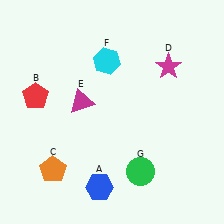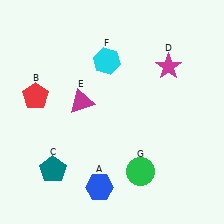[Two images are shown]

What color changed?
The pentagon (C) changed from orange in Image 1 to teal in Image 2.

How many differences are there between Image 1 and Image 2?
There is 1 difference between the two images.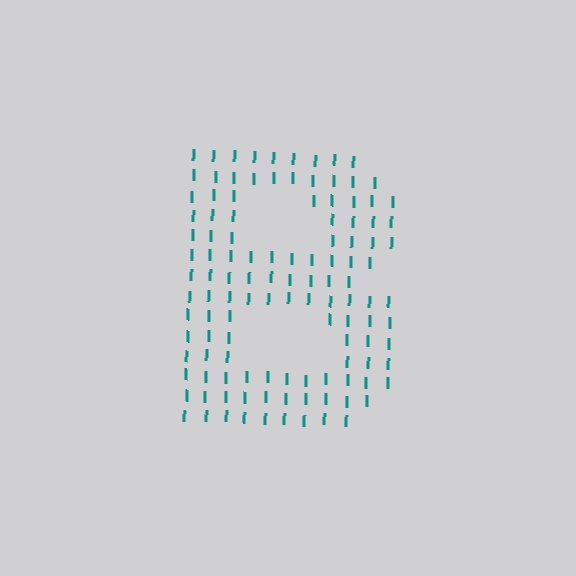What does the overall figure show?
The overall figure shows the letter B.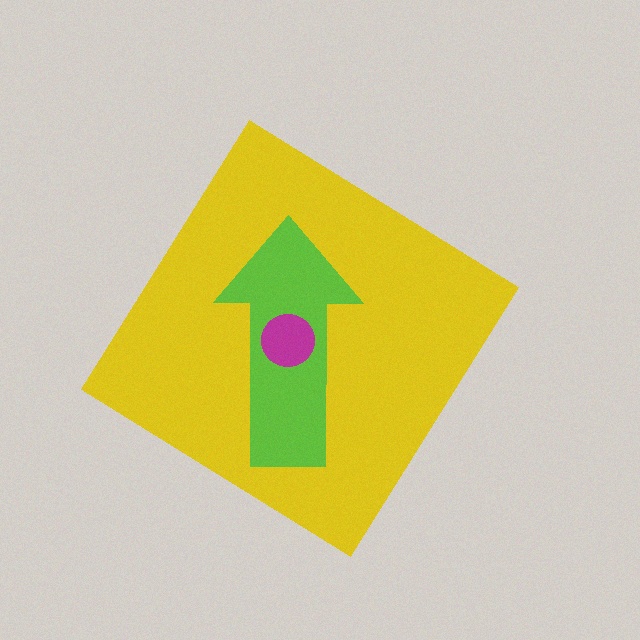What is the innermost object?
The magenta circle.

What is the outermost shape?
The yellow diamond.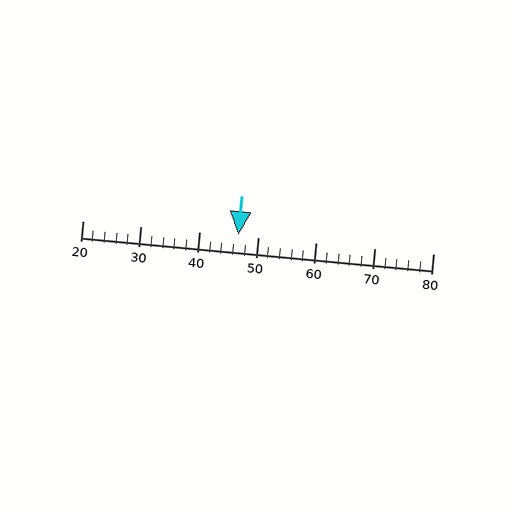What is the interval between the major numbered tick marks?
The major tick marks are spaced 10 units apart.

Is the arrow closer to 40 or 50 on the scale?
The arrow is closer to 50.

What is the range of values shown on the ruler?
The ruler shows values from 20 to 80.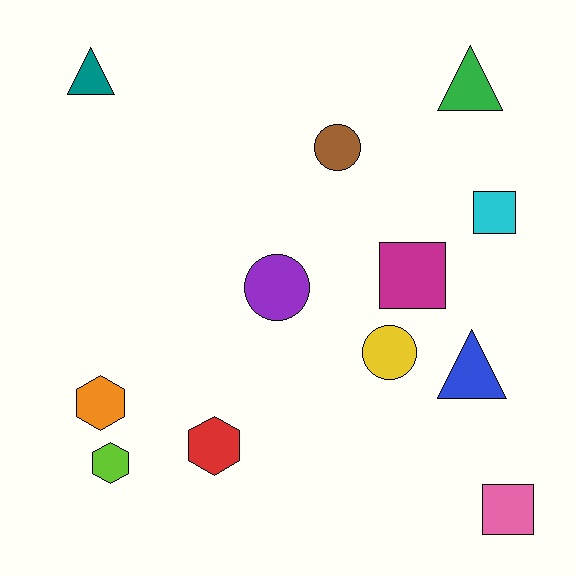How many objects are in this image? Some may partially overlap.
There are 12 objects.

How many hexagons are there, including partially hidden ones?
There are 3 hexagons.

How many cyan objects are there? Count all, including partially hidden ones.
There is 1 cyan object.